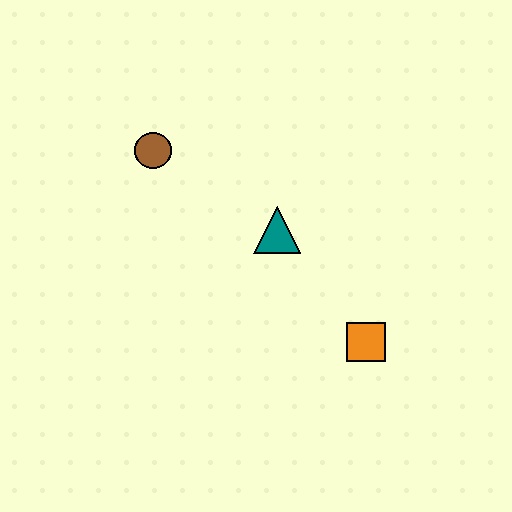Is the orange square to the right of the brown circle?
Yes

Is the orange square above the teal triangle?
No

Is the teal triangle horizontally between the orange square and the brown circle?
Yes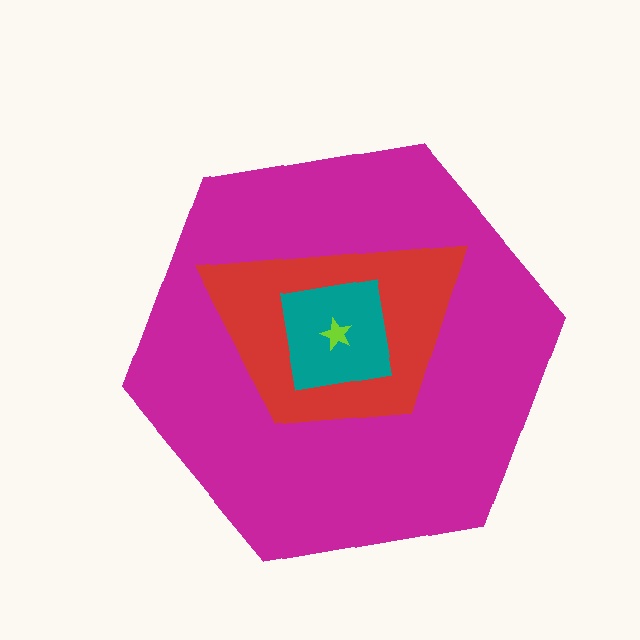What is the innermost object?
The lime star.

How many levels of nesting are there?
4.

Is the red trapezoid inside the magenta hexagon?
Yes.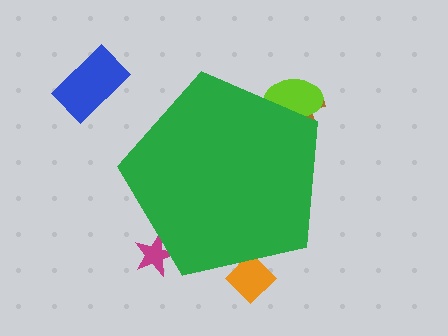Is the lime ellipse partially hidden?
Yes, the lime ellipse is partially hidden behind the green pentagon.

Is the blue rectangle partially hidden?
No, the blue rectangle is fully visible.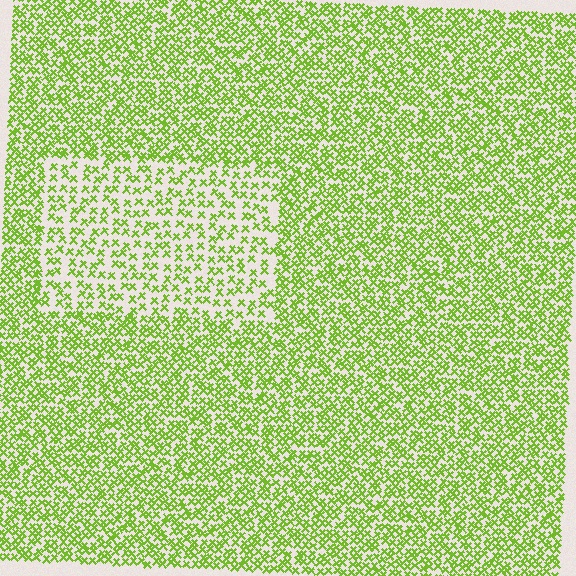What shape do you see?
I see a rectangle.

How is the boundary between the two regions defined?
The boundary is defined by a change in element density (approximately 1.9x ratio). All elements are the same color, size, and shape.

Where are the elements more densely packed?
The elements are more densely packed outside the rectangle boundary.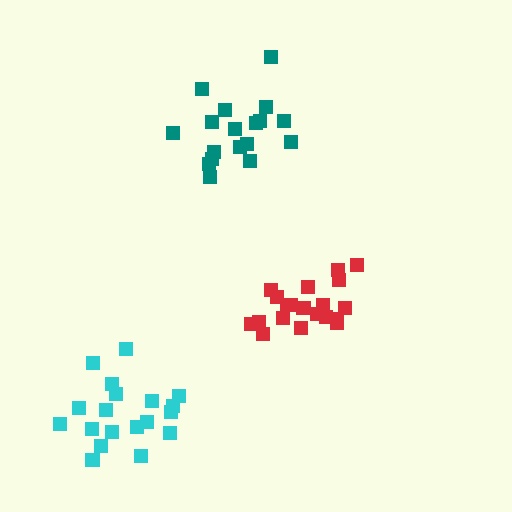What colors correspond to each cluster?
The clusters are colored: teal, red, cyan.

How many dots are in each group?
Group 1: 18 dots, Group 2: 20 dots, Group 3: 19 dots (57 total).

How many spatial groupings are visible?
There are 3 spatial groupings.